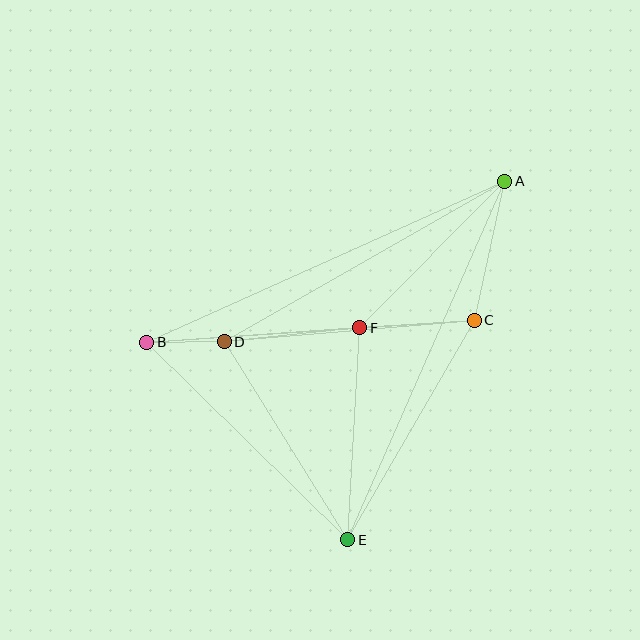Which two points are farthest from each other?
Points A and B are farthest from each other.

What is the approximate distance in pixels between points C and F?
The distance between C and F is approximately 115 pixels.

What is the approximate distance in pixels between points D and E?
The distance between D and E is approximately 233 pixels.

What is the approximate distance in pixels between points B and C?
The distance between B and C is approximately 328 pixels.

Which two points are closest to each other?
Points B and D are closest to each other.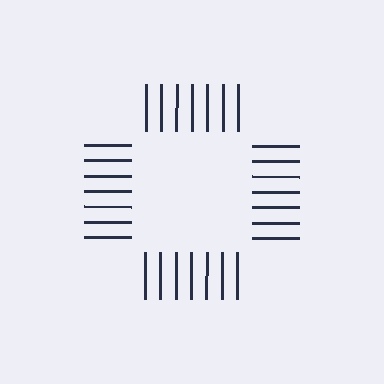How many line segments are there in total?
28 — 7 along each of the 4 edges.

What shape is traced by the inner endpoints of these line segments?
An illusory square — the line segments terminate on its edges but no continuous stroke is drawn.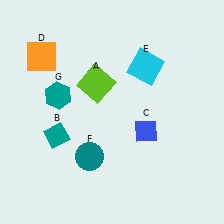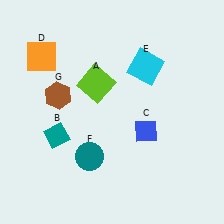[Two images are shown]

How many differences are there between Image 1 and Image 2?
There is 1 difference between the two images.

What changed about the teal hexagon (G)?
In Image 1, G is teal. In Image 2, it changed to brown.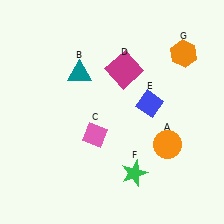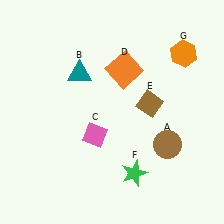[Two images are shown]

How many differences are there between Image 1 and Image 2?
There are 3 differences between the two images.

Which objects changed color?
A changed from orange to brown. D changed from magenta to orange. E changed from blue to brown.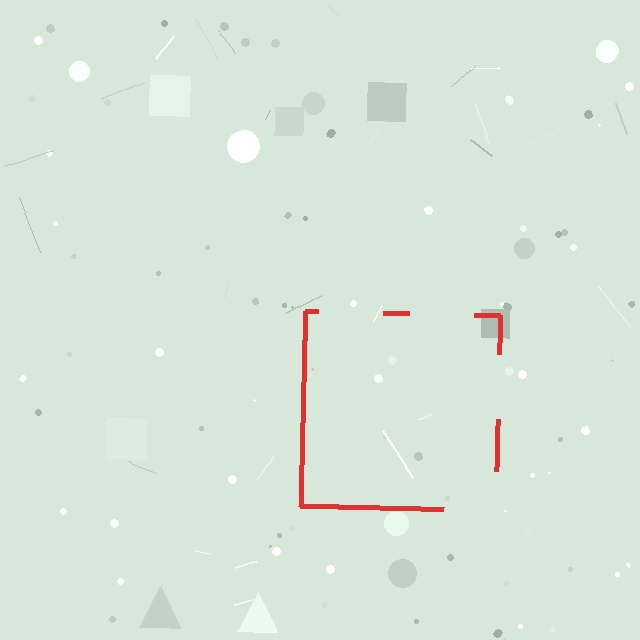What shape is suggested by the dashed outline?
The dashed outline suggests a square.